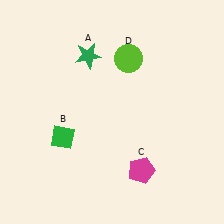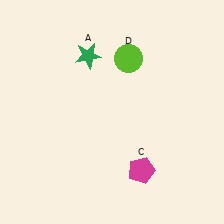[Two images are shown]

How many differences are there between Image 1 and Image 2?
There is 1 difference between the two images.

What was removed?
The green diamond (B) was removed in Image 2.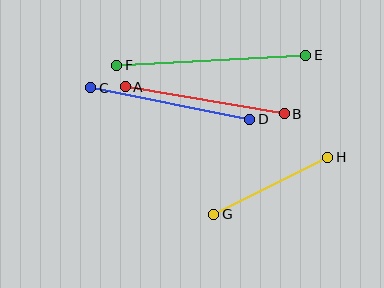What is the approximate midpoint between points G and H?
The midpoint is at approximately (271, 186) pixels.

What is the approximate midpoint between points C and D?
The midpoint is at approximately (170, 104) pixels.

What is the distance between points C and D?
The distance is approximately 162 pixels.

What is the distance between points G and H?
The distance is approximately 127 pixels.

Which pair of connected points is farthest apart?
Points E and F are farthest apart.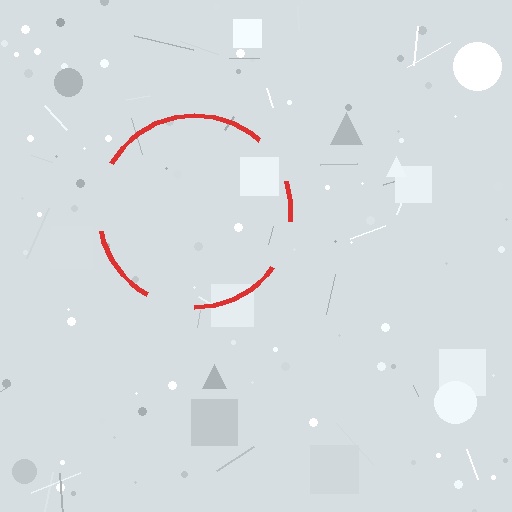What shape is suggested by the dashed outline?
The dashed outline suggests a circle.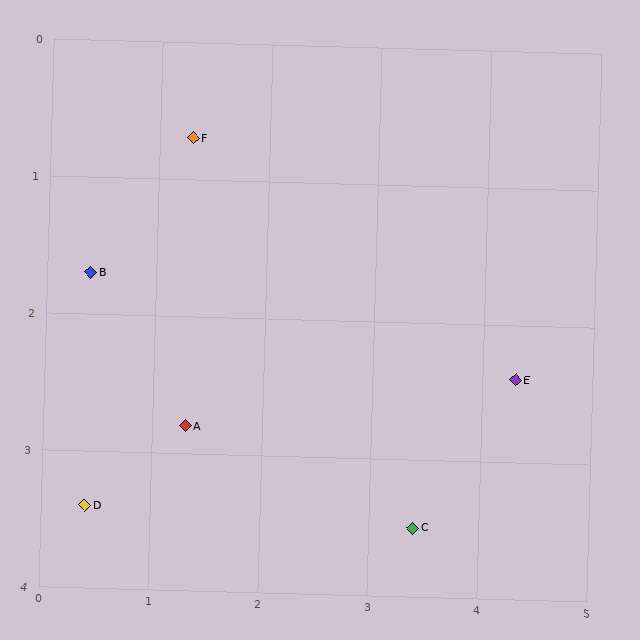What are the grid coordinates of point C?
Point C is at approximately (3.4, 3.5).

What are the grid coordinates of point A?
Point A is at approximately (1.3, 2.8).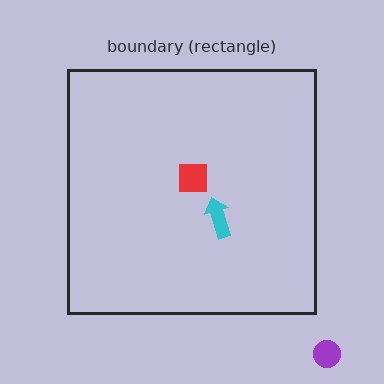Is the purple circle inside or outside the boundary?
Outside.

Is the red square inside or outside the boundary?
Inside.